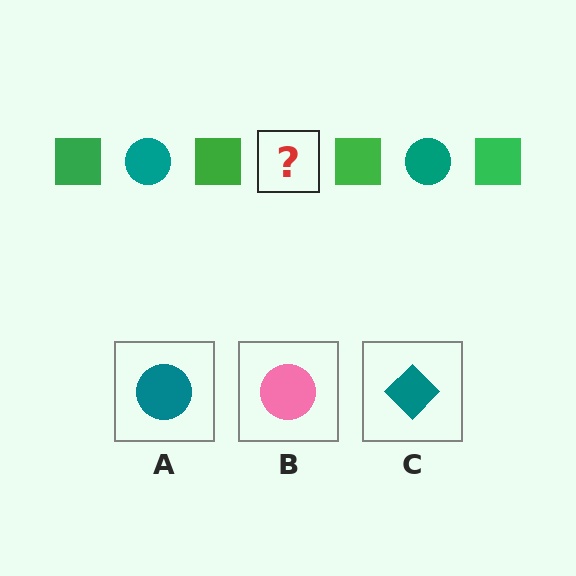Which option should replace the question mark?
Option A.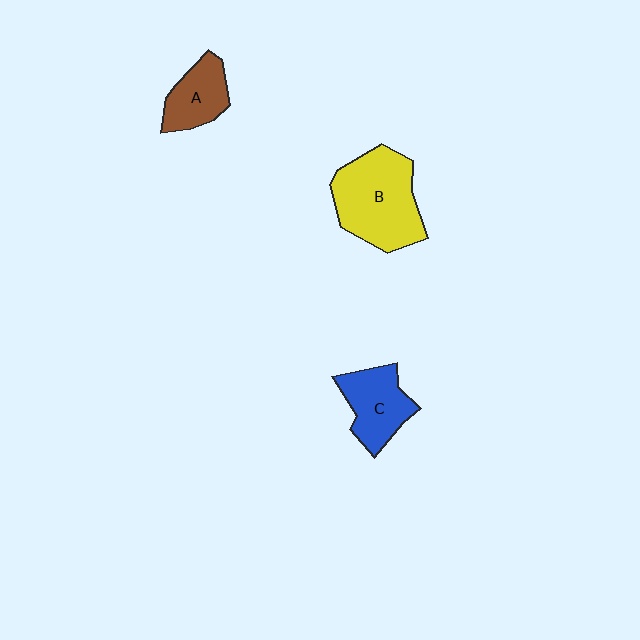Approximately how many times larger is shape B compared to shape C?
Approximately 1.6 times.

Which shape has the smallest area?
Shape A (brown).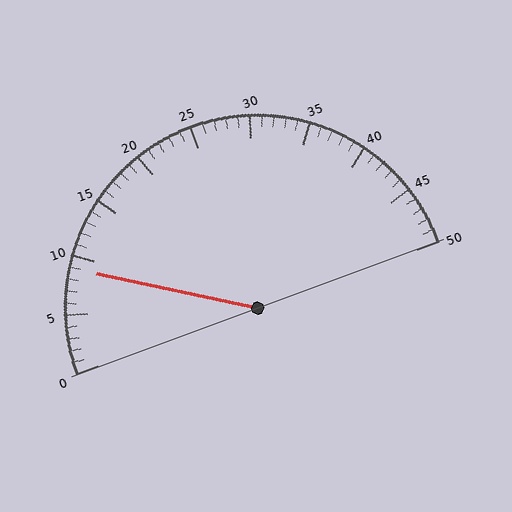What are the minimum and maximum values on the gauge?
The gauge ranges from 0 to 50.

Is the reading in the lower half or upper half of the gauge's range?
The reading is in the lower half of the range (0 to 50).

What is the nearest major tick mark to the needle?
The nearest major tick mark is 10.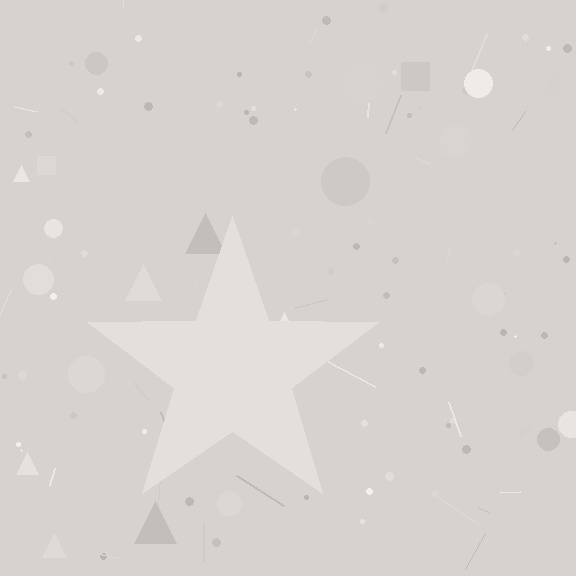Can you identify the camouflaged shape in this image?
The camouflaged shape is a star.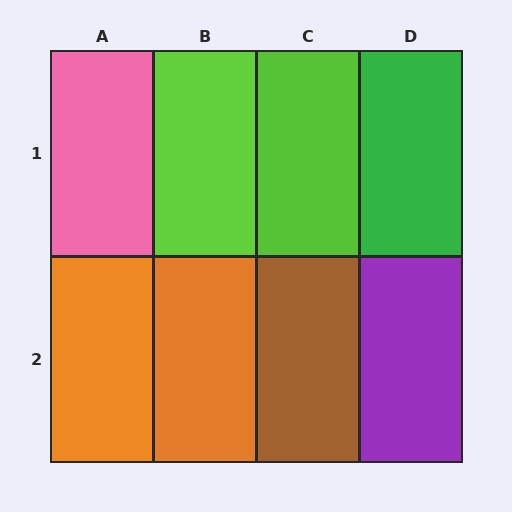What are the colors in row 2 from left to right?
Orange, orange, brown, purple.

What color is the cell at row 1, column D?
Green.